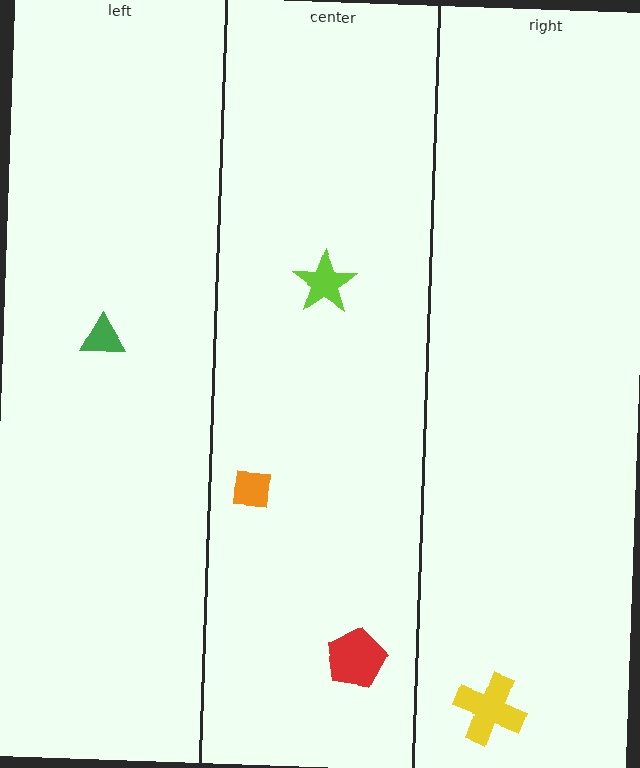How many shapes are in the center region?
3.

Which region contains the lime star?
The center region.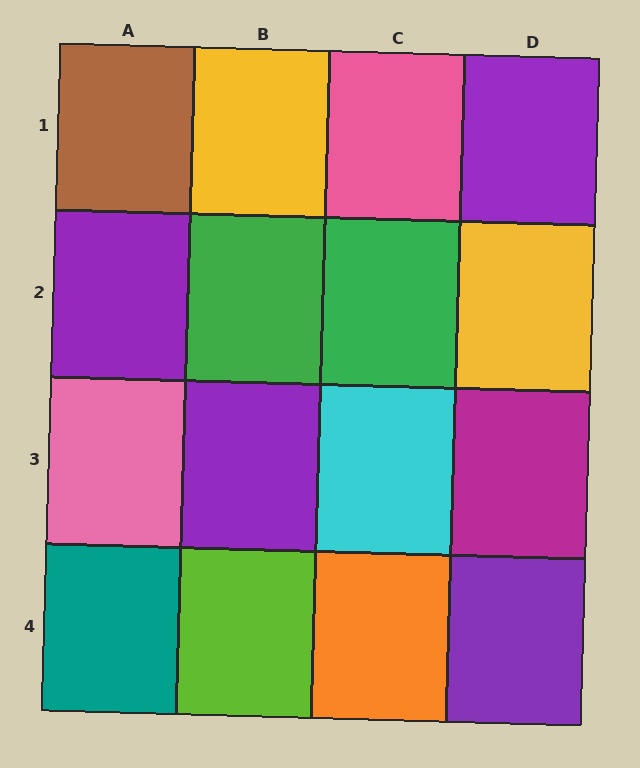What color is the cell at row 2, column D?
Yellow.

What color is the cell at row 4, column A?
Teal.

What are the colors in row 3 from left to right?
Pink, purple, cyan, magenta.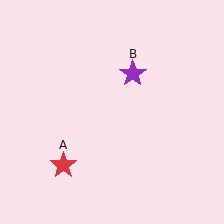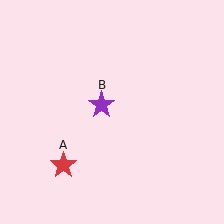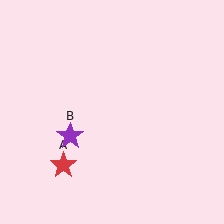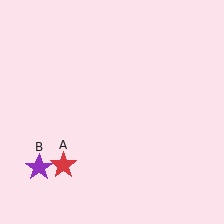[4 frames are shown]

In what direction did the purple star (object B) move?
The purple star (object B) moved down and to the left.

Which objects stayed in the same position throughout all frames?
Red star (object A) remained stationary.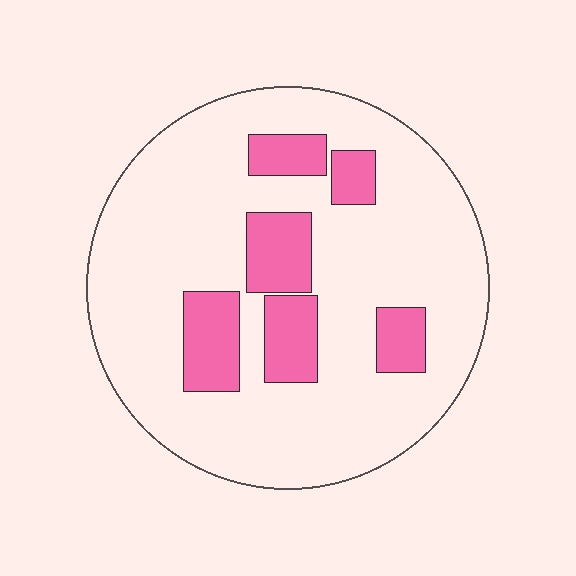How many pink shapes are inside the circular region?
6.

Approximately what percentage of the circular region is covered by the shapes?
Approximately 20%.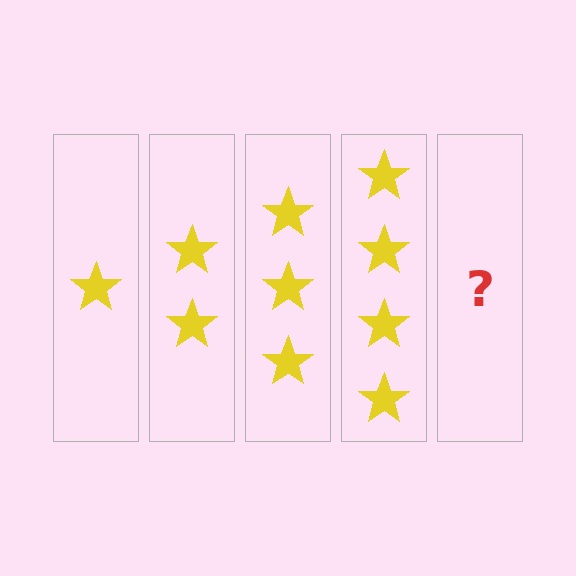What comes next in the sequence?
The next element should be 5 stars.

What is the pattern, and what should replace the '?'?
The pattern is that each step adds one more star. The '?' should be 5 stars.